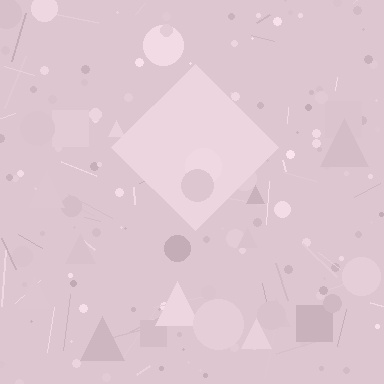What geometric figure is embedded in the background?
A diamond is embedded in the background.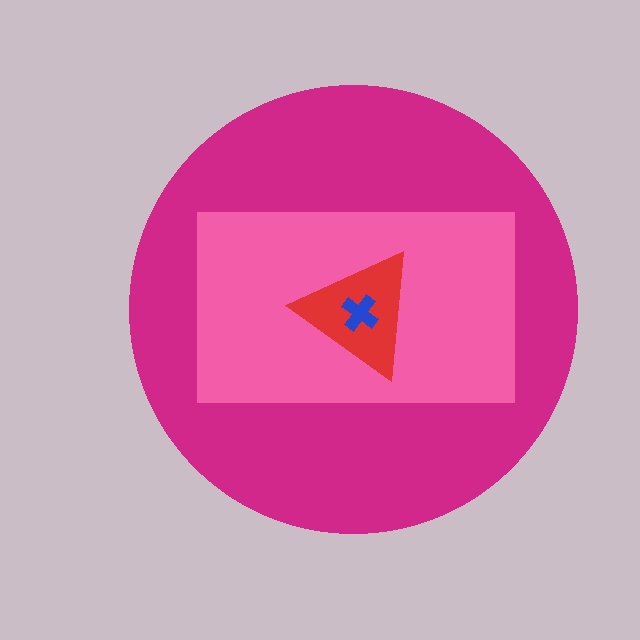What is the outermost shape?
The magenta circle.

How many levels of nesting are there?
4.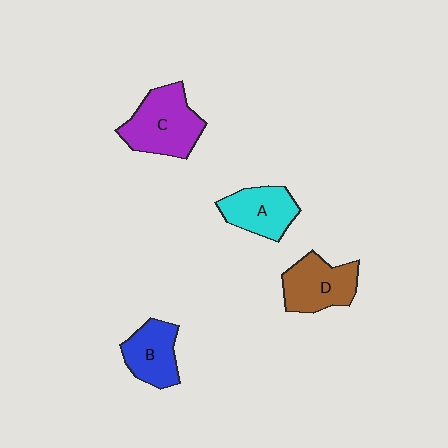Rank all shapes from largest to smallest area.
From largest to smallest: C (purple), D (brown), A (cyan), B (blue).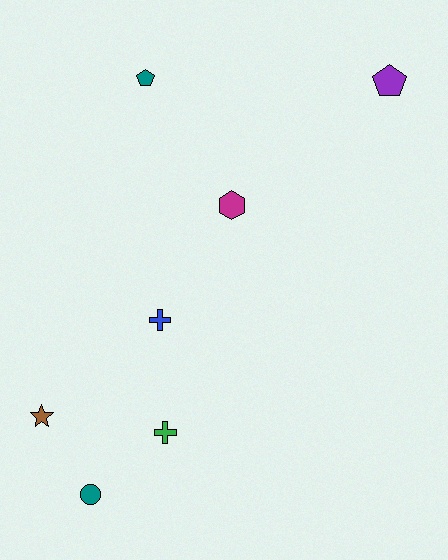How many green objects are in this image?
There is 1 green object.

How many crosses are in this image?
There are 2 crosses.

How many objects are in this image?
There are 7 objects.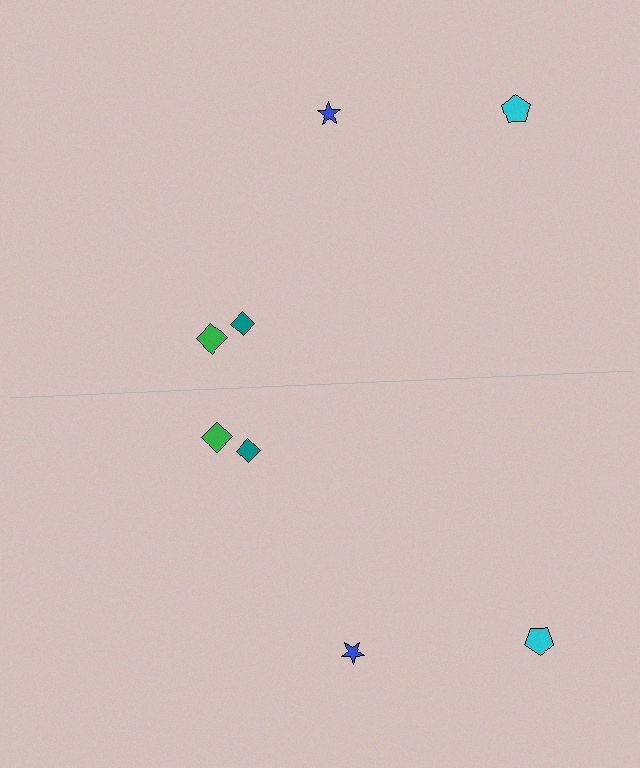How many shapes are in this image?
There are 8 shapes in this image.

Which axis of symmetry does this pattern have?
The pattern has a horizontal axis of symmetry running through the center of the image.